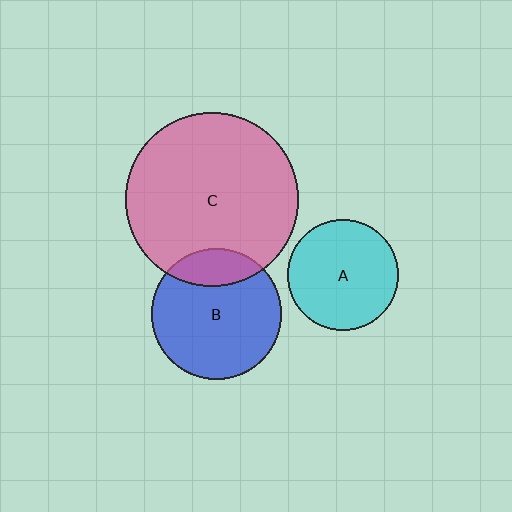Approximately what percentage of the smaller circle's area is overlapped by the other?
Approximately 20%.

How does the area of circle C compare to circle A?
Approximately 2.4 times.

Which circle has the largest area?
Circle C (pink).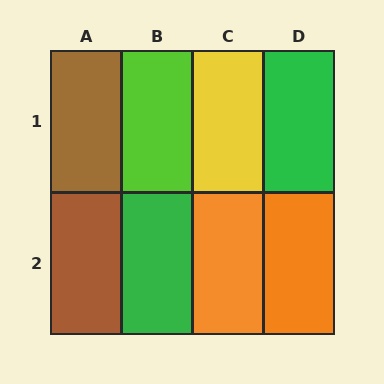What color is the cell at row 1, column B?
Lime.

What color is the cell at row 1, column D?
Green.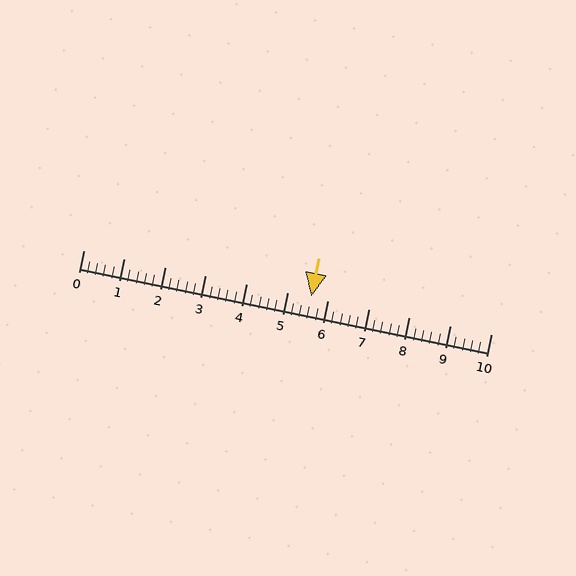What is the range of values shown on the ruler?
The ruler shows values from 0 to 10.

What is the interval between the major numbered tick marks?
The major tick marks are spaced 1 units apart.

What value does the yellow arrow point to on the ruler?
The yellow arrow points to approximately 5.6.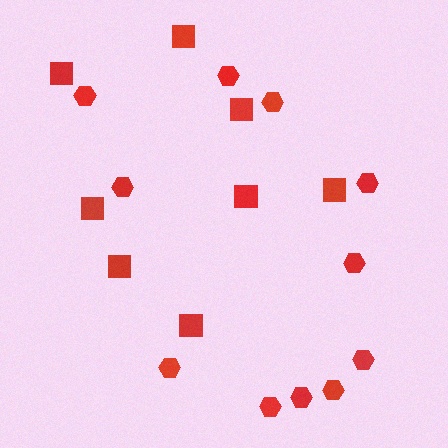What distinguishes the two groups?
There are 2 groups: one group of squares (8) and one group of hexagons (11).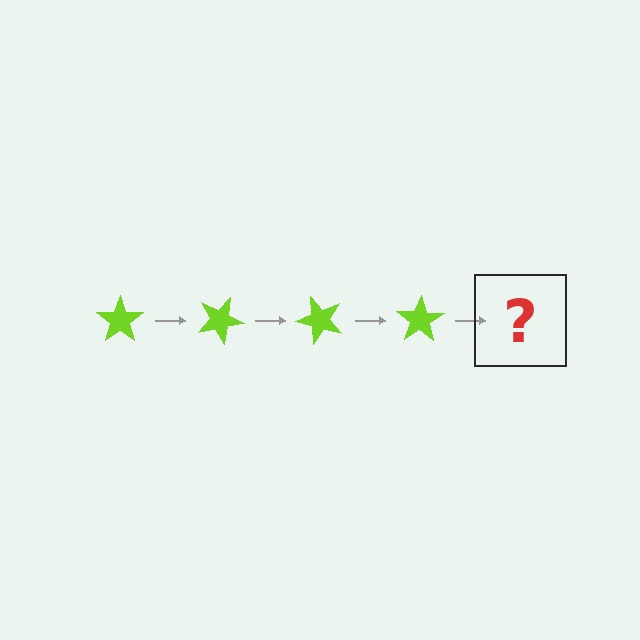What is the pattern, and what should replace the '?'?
The pattern is that the star rotates 25 degrees each step. The '?' should be a lime star rotated 100 degrees.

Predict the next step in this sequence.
The next step is a lime star rotated 100 degrees.